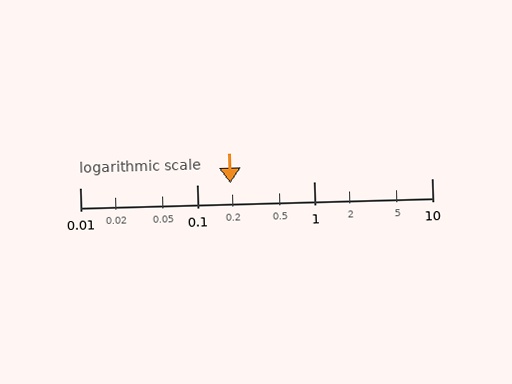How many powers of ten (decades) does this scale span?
The scale spans 3 decades, from 0.01 to 10.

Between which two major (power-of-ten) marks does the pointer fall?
The pointer is between 0.1 and 1.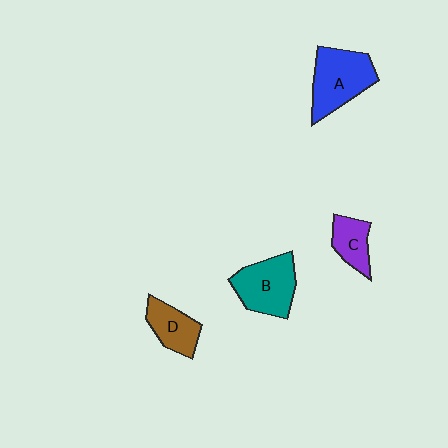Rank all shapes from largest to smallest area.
From largest to smallest: A (blue), B (teal), D (brown), C (purple).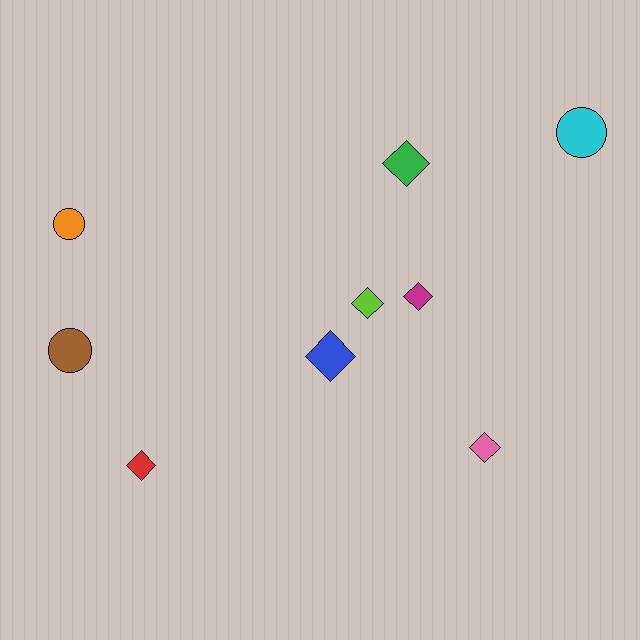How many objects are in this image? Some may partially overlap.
There are 9 objects.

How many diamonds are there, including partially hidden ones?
There are 6 diamonds.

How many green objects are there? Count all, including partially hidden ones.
There is 1 green object.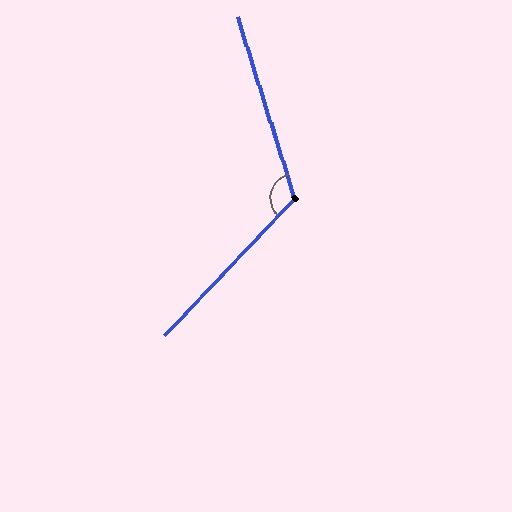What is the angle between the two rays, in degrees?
Approximately 119 degrees.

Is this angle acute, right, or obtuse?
It is obtuse.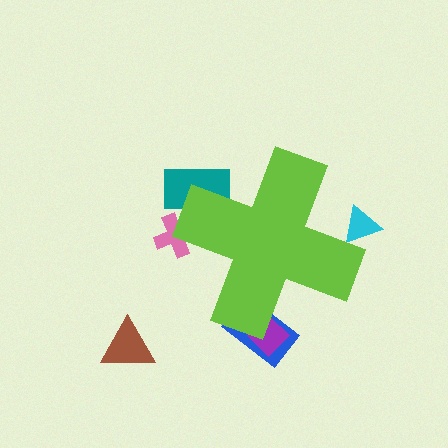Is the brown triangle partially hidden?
No, the brown triangle is fully visible.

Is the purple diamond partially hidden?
Yes, the purple diamond is partially hidden behind the lime cross.